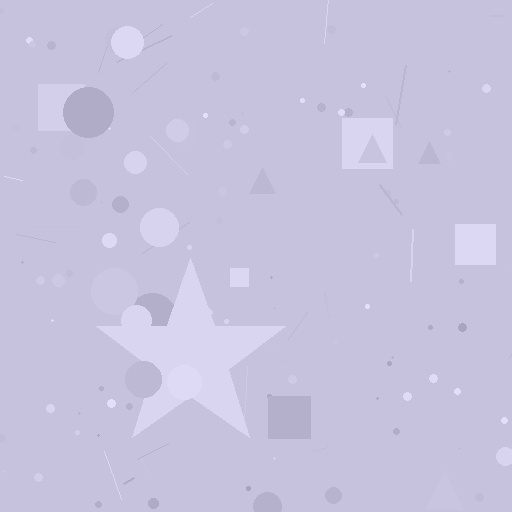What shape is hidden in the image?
A star is hidden in the image.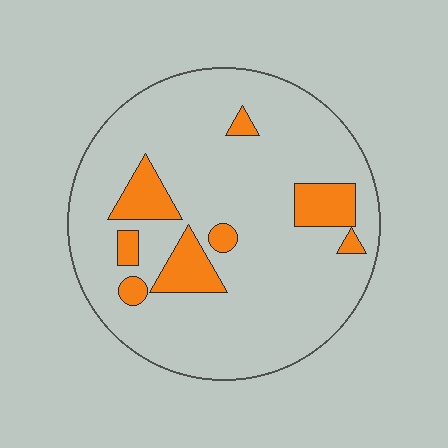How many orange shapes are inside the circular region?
8.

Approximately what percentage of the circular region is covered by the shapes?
Approximately 15%.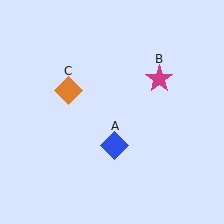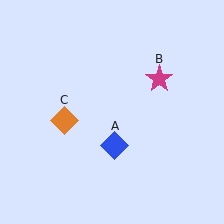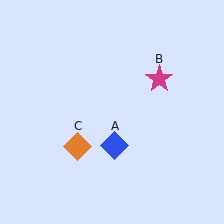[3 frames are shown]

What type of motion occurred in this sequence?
The orange diamond (object C) rotated counterclockwise around the center of the scene.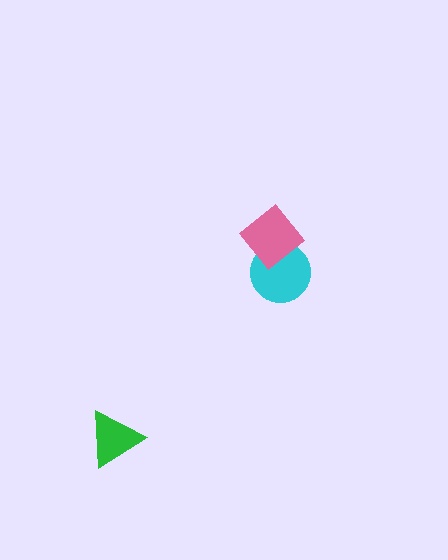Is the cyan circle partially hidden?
Yes, it is partially covered by another shape.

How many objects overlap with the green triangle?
0 objects overlap with the green triangle.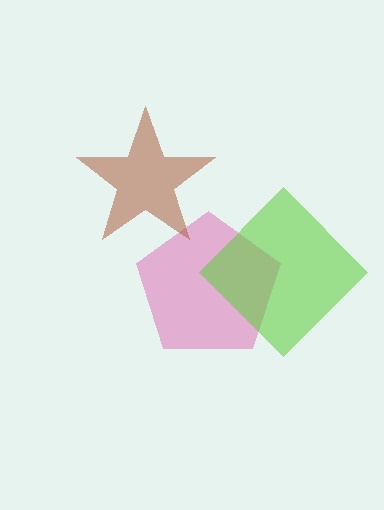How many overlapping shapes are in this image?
There are 3 overlapping shapes in the image.